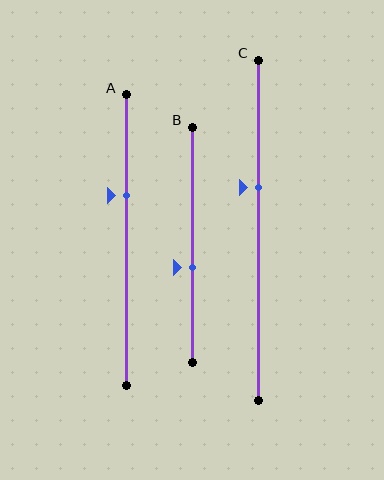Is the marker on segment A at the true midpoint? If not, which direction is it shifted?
No, the marker on segment A is shifted upward by about 15% of the segment length.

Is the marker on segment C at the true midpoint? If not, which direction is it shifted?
No, the marker on segment C is shifted upward by about 13% of the segment length.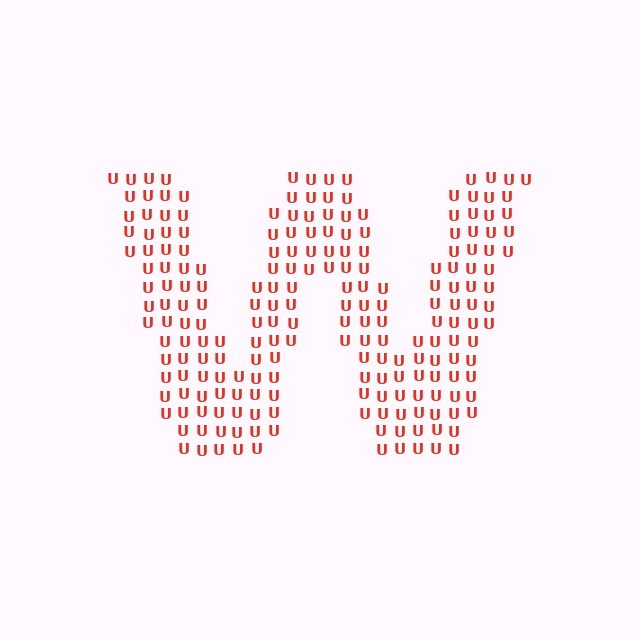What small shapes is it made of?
It is made of small letter U's.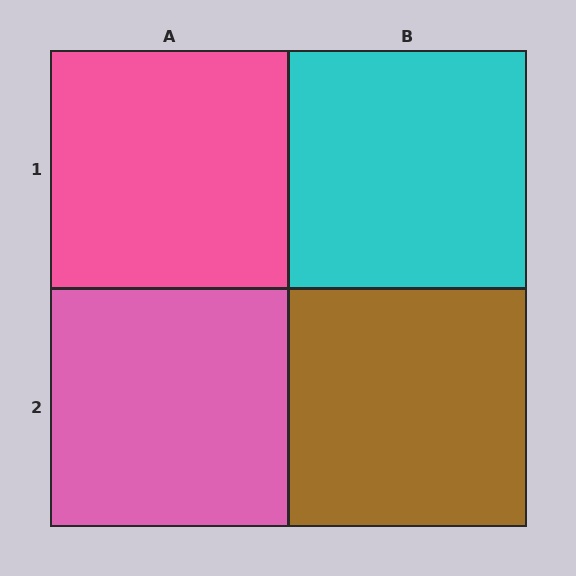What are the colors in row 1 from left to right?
Pink, cyan.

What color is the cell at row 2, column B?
Brown.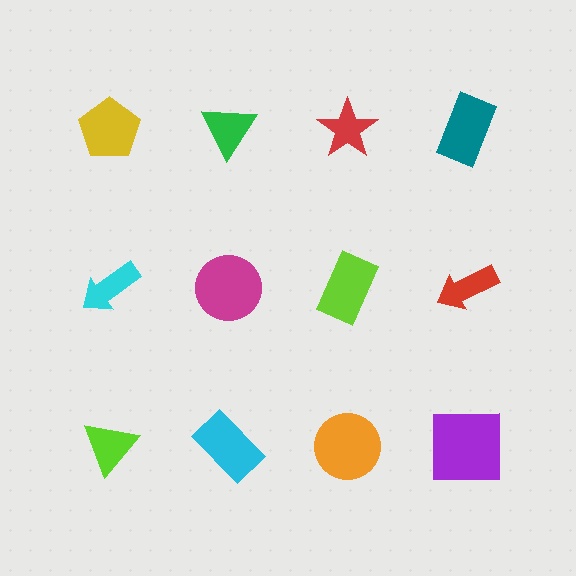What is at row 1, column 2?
A green triangle.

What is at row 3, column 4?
A purple square.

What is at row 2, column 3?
A lime rectangle.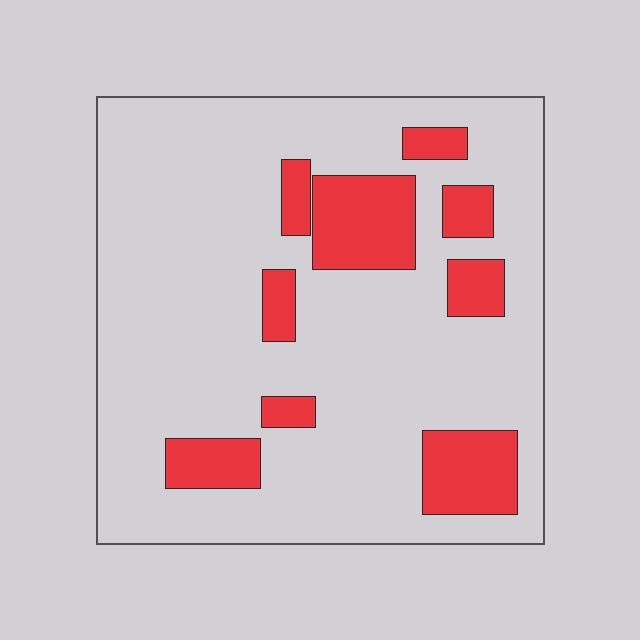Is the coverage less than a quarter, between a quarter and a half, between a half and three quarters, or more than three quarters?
Less than a quarter.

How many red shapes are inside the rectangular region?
9.